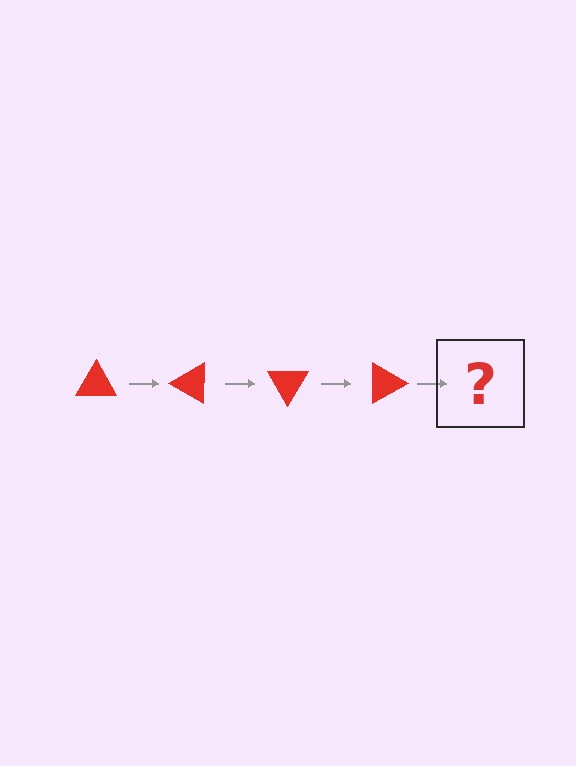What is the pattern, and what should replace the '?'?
The pattern is that the triangle rotates 30 degrees each step. The '?' should be a red triangle rotated 120 degrees.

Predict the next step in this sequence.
The next step is a red triangle rotated 120 degrees.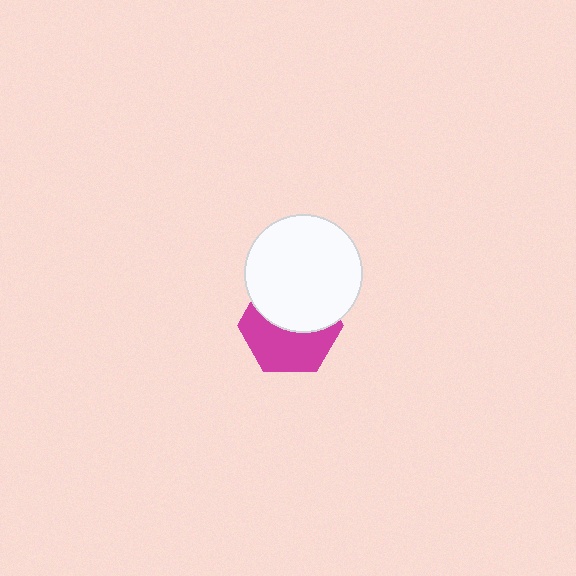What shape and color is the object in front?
The object in front is a white circle.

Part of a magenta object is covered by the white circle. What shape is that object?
It is a hexagon.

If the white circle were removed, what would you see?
You would see the complete magenta hexagon.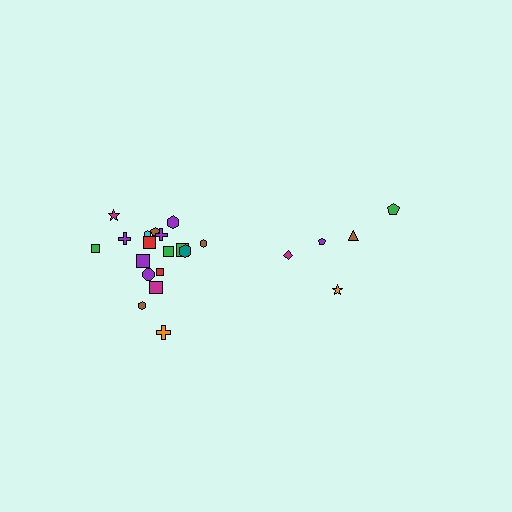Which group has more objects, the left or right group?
The left group.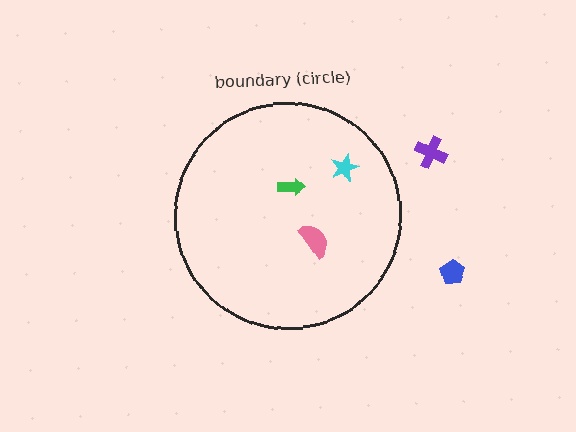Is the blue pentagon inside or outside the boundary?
Outside.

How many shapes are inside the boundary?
3 inside, 2 outside.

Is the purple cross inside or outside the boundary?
Outside.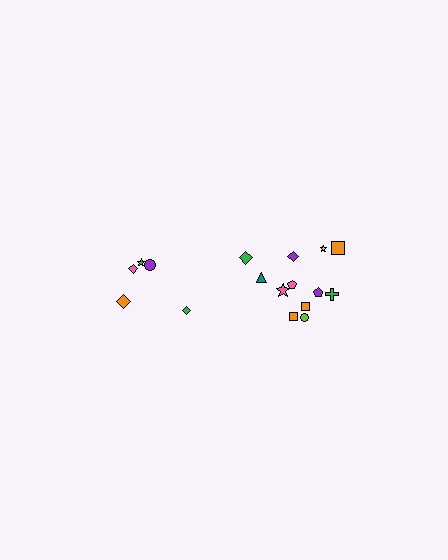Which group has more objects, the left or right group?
The right group.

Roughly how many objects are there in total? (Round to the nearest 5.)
Roughly 15 objects in total.